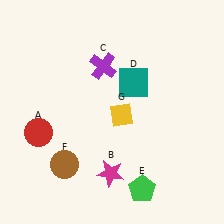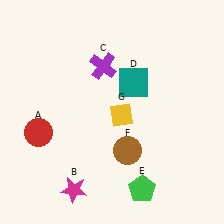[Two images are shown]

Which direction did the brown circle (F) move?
The brown circle (F) moved right.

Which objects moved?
The objects that moved are: the magenta star (B), the brown circle (F).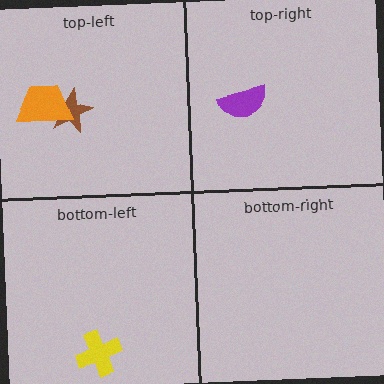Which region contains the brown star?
The top-left region.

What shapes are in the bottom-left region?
The yellow cross.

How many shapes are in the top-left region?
2.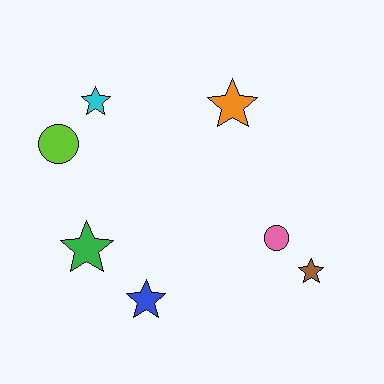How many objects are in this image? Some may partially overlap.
There are 7 objects.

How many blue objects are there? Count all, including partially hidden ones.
There is 1 blue object.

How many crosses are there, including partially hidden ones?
There are no crosses.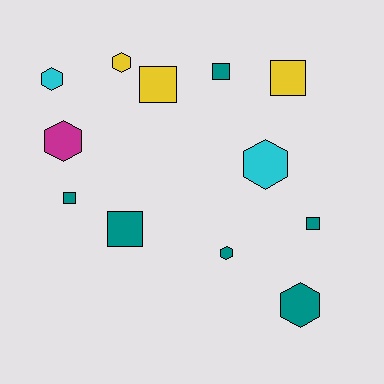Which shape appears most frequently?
Square, with 6 objects.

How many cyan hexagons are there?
There are 2 cyan hexagons.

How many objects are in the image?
There are 12 objects.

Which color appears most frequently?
Teal, with 6 objects.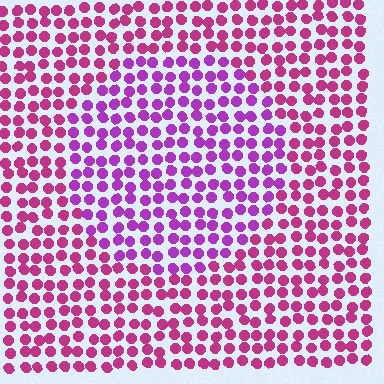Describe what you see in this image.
The image is filled with small magenta elements in a uniform arrangement. A circle-shaped region is visible where the elements are tinted to a slightly different hue, forming a subtle color boundary.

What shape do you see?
I see a circle.